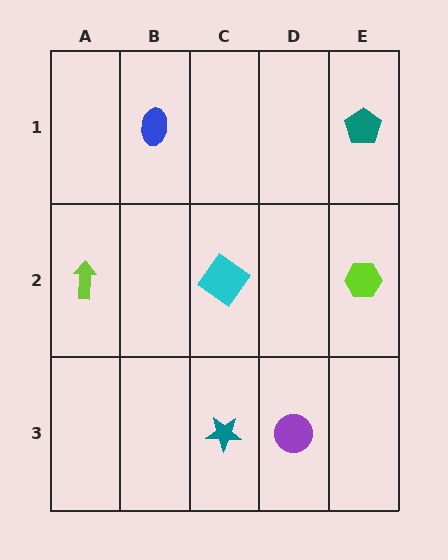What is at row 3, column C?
A teal star.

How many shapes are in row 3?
2 shapes.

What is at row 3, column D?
A purple circle.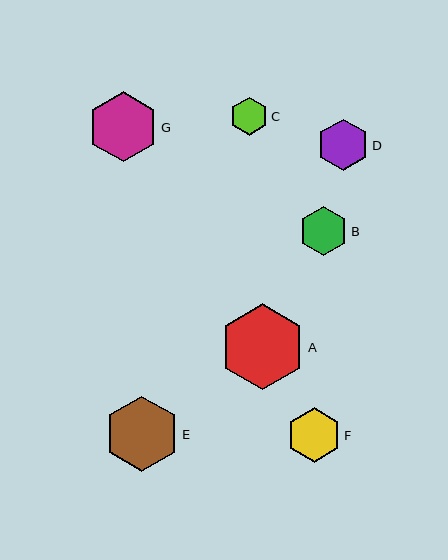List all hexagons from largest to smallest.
From largest to smallest: A, E, G, F, D, B, C.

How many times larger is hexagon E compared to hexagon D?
Hexagon E is approximately 1.5 times the size of hexagon D.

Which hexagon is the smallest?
Hexagon C is the smallest with a size of approximately 38 pixels.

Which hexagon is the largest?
Hexagon A is the largest with a size of approximately 86 pixels.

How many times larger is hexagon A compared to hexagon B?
Hexagon A is approximately 1.8 times the size of hexagon B.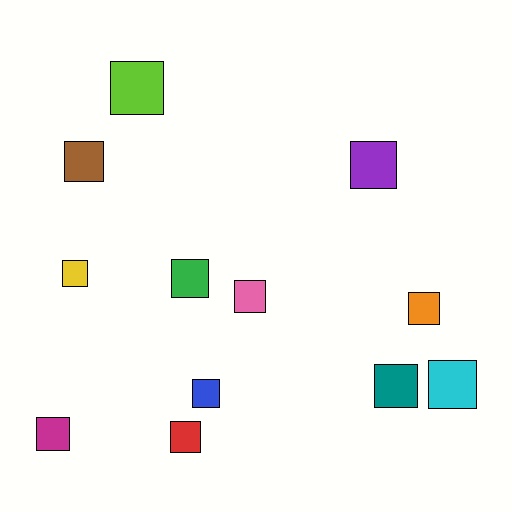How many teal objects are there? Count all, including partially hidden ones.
There is 1 teal object.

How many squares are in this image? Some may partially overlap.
There are 12 squares.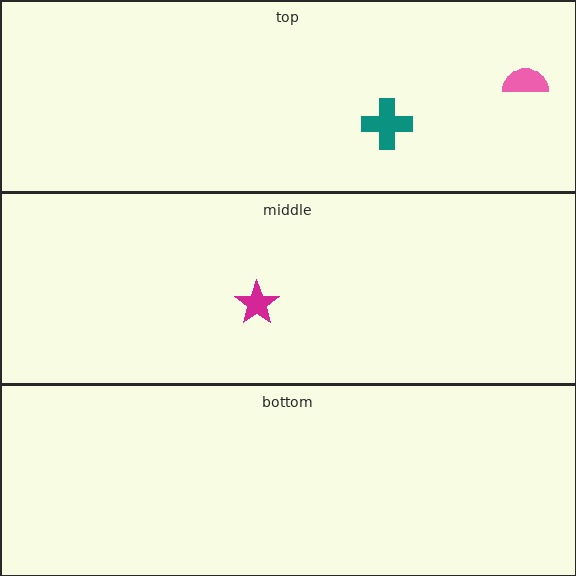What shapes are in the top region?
The pink semicircle, the teal cross.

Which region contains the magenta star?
The middle region.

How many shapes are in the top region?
2.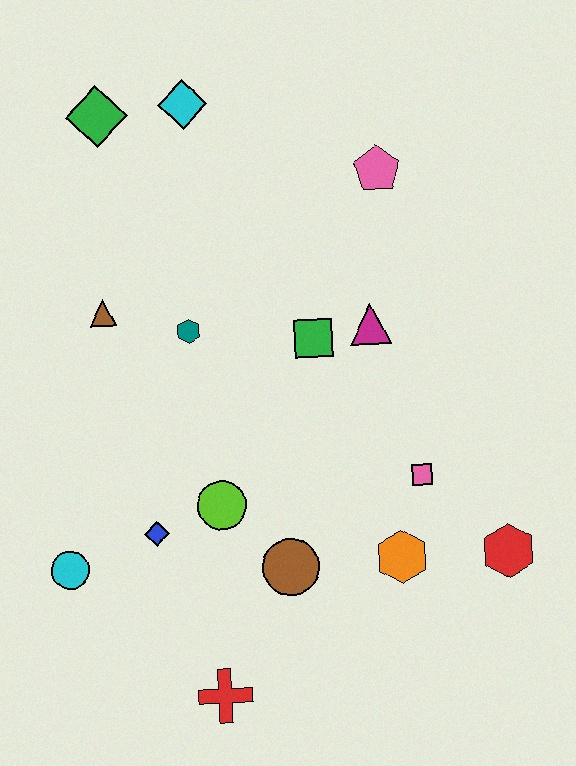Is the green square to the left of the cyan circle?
No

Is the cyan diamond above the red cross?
Yes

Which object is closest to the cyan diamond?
The green diamond is closest to the cyan diamond.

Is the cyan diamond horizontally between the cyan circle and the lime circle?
Yes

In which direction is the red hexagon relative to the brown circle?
The red hexagon is to the right of the brown circle.